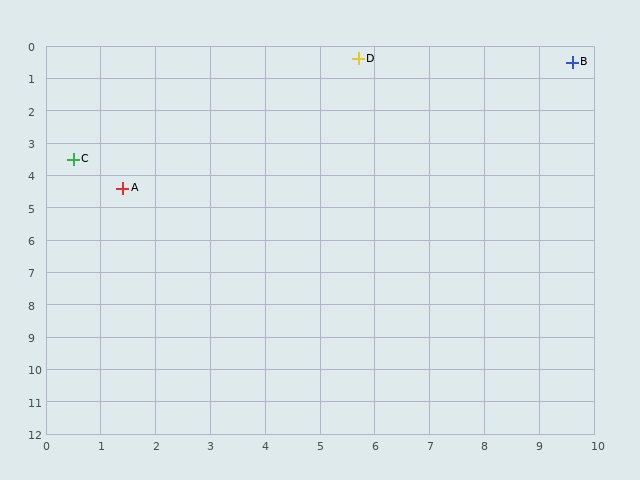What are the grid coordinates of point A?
Point A is at approximately (1.4, 4.4).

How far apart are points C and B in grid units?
Points C and B are about 9.6 grid units apart.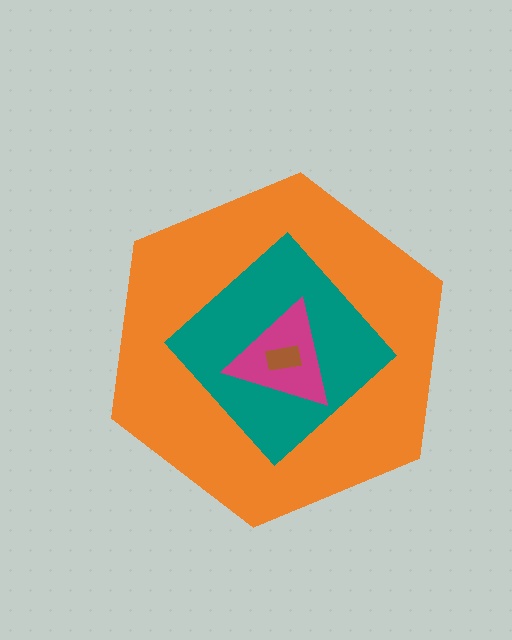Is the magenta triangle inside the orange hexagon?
Yes.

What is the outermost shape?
The orange hexagon.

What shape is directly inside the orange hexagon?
The teal diamond.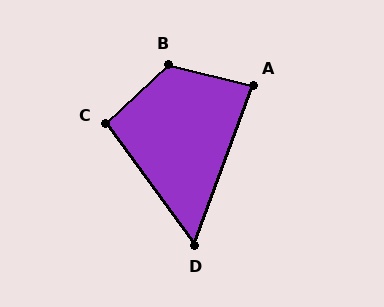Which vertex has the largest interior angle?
B, at approximately 124 degrees.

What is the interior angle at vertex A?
Approximately 83 degrees (acute).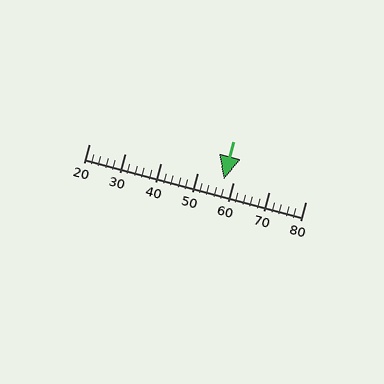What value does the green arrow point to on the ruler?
The green arrow points to approximately 57.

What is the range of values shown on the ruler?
The ruler shows values from 20 to 80.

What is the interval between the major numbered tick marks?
The major tick marks are spaced 10 units apart.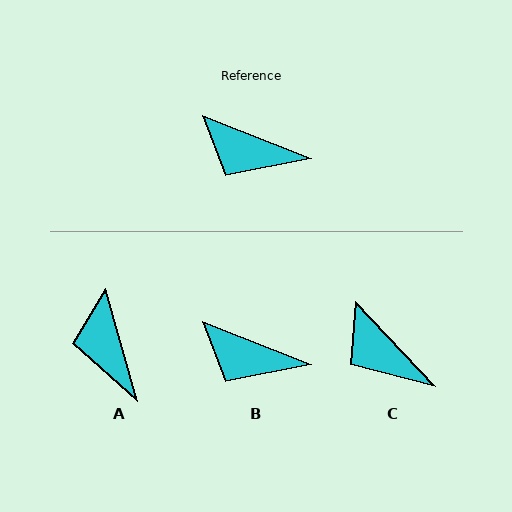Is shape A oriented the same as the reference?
No, it is off by about 53 degrees.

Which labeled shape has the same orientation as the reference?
B.